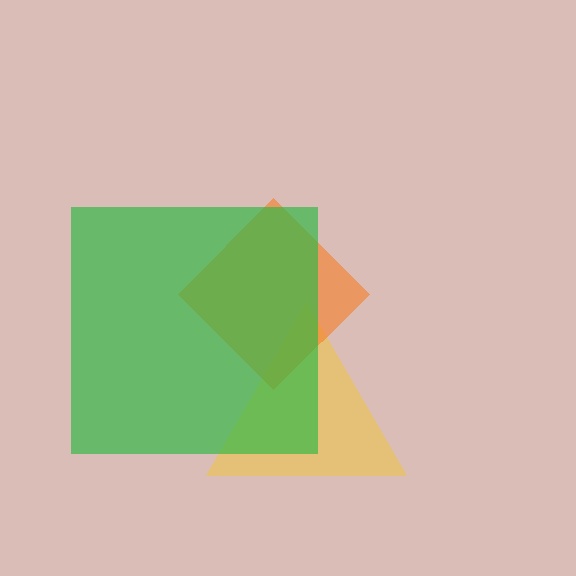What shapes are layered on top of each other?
The layered shapes are: a yellow triangle, an orange diamond, a green square.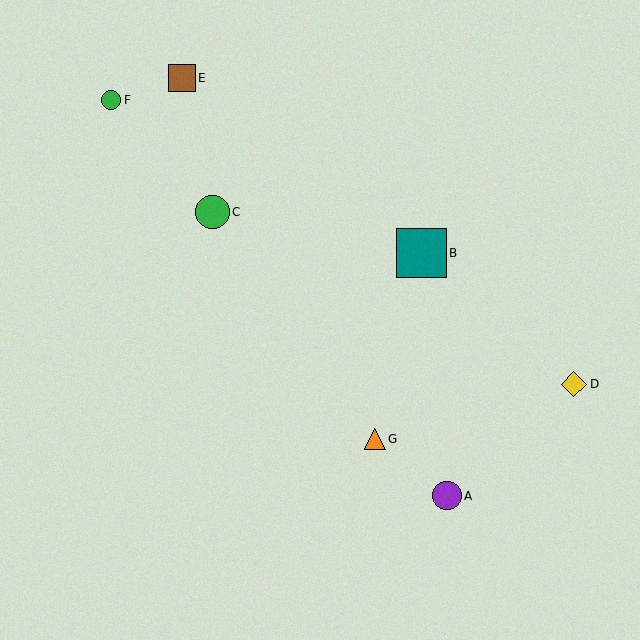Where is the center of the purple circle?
The center of the purple circle is at (447, 496).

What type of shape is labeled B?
Shape B is a teal square.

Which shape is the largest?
The teal square (labeled B) is the largest.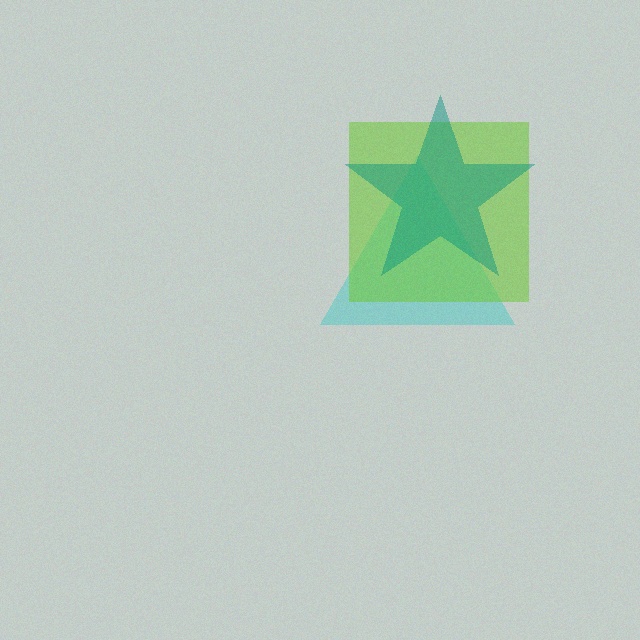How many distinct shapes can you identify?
There are 3 distinct shapes: a cyan triangle, a lime square, a teal star.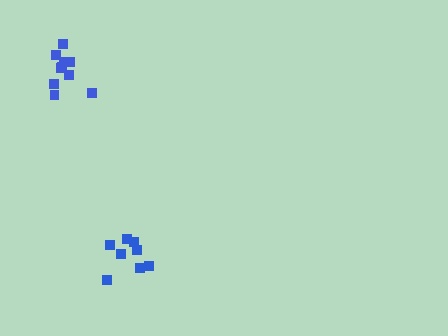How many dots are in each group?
Group 1: 10 dots, Group 2: 8 dots (18 total).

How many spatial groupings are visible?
There are 2 spatial groupings.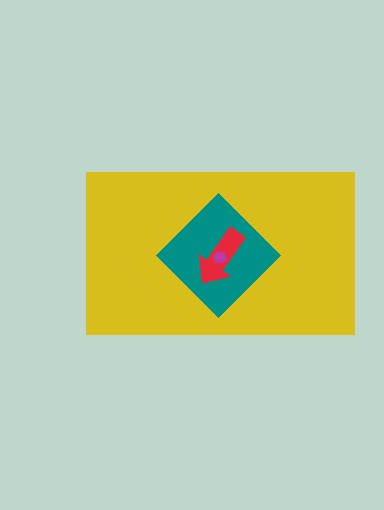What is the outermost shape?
The yellow rectangle.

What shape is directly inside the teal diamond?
The red arrow.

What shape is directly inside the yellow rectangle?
The teal diamond.